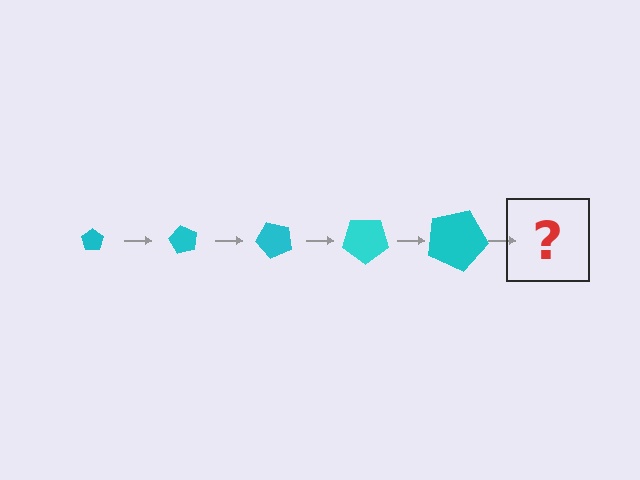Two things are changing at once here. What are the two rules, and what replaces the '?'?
The two rules are that the pentagon grows larger each step and it rotates 60 degrees each step. The '?' should be a pentagon, larger than the previous one and rotated 300 degrees from the start.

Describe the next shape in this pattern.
It should be a pentagon, larger than the previous one and rotated 300 degrees from the start.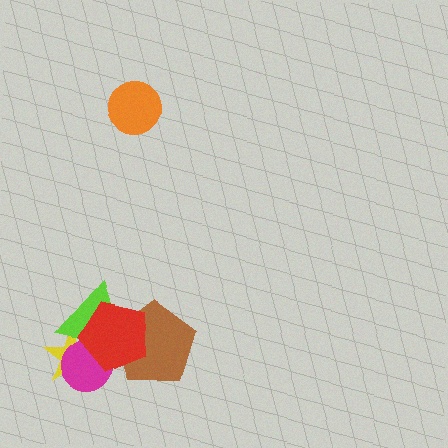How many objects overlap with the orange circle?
0 objects overlap with the orange circle.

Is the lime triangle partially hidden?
Yes, it is partially covered by another shape.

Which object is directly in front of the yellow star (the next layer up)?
The lime triangle is directly in front of the yellow star.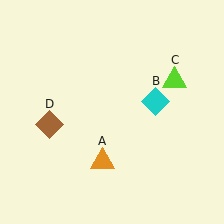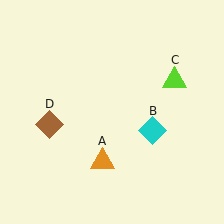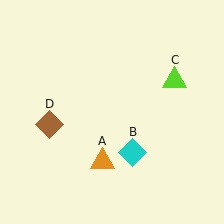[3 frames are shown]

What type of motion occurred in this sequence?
The cyan diamond (object B) rotated clockwise around the center of the scene.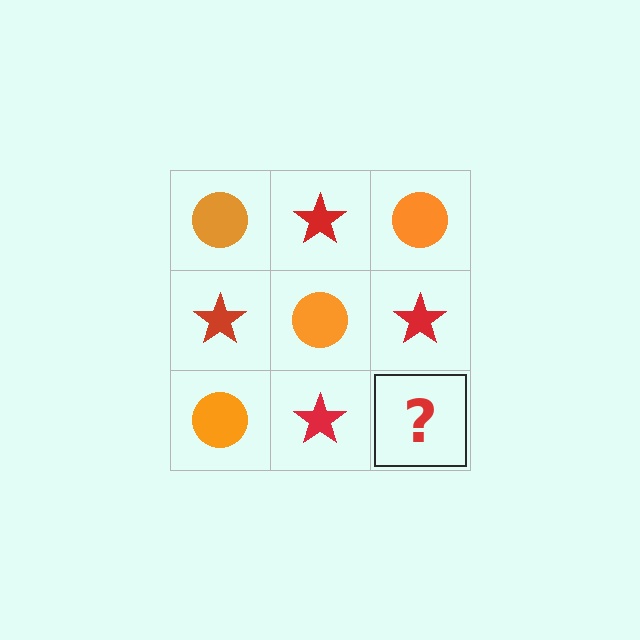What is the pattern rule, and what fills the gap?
The rule is that it alternates orange circle and red star in a checkerboard pattern. The gap should be filled with an orange circle.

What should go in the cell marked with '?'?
The missing cell should contain an orange circle.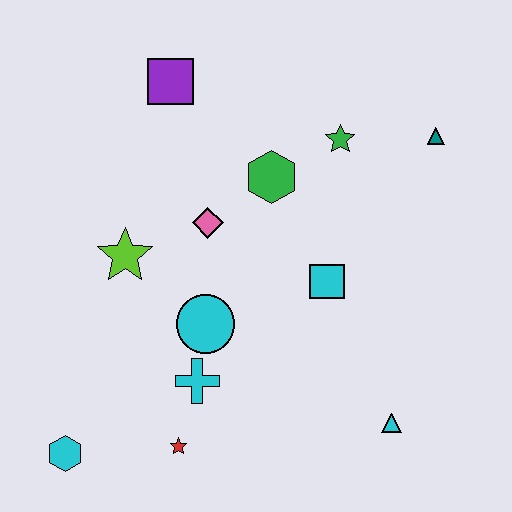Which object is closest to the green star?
The green hexagon is closest to the green star.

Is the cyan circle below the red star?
No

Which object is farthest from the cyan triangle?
The purple square is farthest from the cyan triangle.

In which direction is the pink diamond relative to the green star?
The pink diamond is to the left of the green star.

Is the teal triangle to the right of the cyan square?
Yes